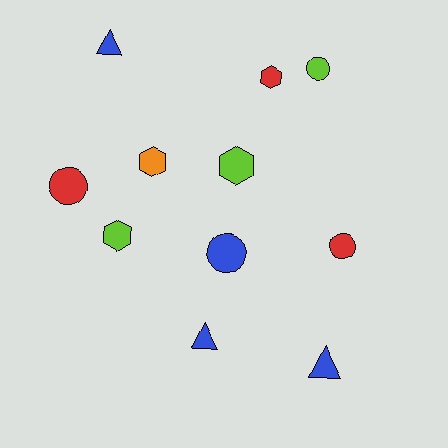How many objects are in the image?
There are 11 objects.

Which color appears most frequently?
Blue, with 4 objects.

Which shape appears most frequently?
Circle, with 4 objects.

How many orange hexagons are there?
There is 1 orange hexagon.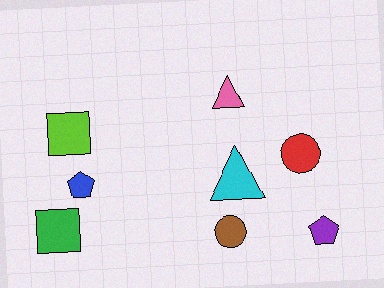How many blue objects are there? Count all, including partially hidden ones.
There is 1 blue object.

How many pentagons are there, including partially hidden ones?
There are 2 pentagons.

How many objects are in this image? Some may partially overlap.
There are 8 objects.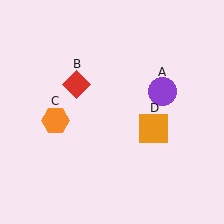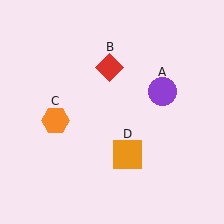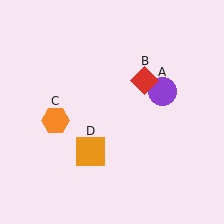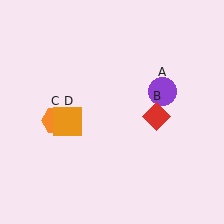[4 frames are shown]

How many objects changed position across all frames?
2 objects changed position: red diamond (object B), orange square (object D).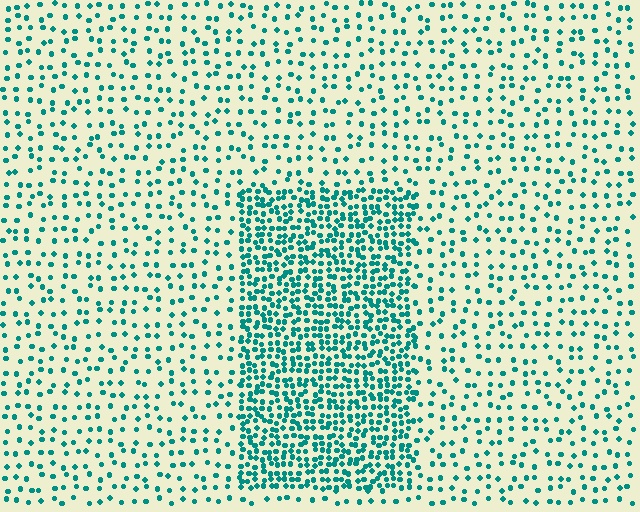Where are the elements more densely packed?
The elements are more densely packed inside the rectangle boundary.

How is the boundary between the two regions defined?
The boundary is defined by a change in element density (approximately 2.7x ratio). All elements are the same color, size, and shape.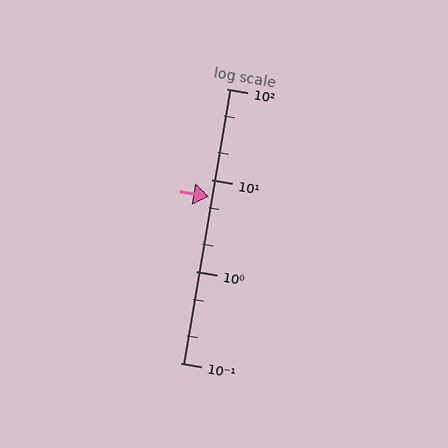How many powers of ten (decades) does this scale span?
The scale spans 3 decades, from 0.1 to 100.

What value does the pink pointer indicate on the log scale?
The pointer indicates approximately 6.6.